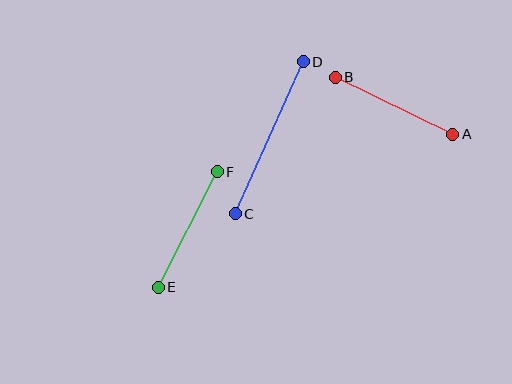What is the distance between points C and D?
The distance is approximately 167 pixels.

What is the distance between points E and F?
The distance is approximately 130 pixels.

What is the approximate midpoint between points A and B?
The midpoint is at approximately (394, 106) pixels.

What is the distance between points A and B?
The distance is approximately 131 pixels.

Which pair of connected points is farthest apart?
Points C and D are farthest apart.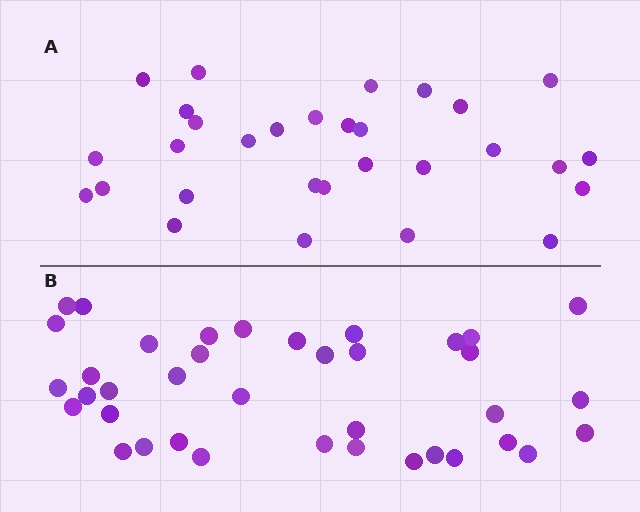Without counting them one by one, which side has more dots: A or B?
Region B (the bottom region) has more dots.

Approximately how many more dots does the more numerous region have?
Region B has roughly 8 or so more dots than region A.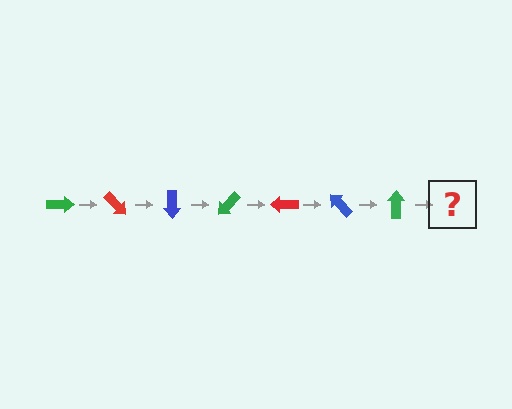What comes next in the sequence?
The next element should be a red arrow, rotated 315 degrees from the start.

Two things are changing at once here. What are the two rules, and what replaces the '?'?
The two rules are that it rotates 45 degrees each step and the color cycles through green, red, and blue. The '?' should be a red arrow, rotated 315 degrees from the start.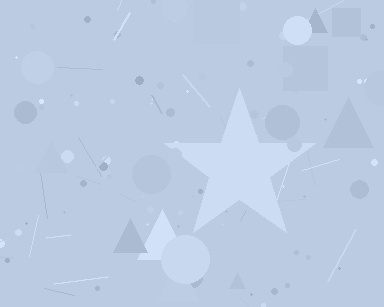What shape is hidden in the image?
A star is hidden in the image.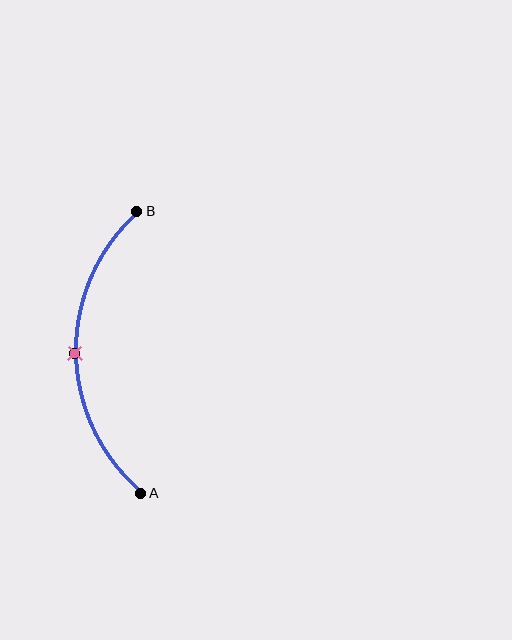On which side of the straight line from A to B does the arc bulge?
The arc bulges to the left of the straight line connecting A and B.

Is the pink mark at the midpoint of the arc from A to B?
Yes. The pink mark lies on the arc at equal arc-length from both A and B — it is the arc midpoint.